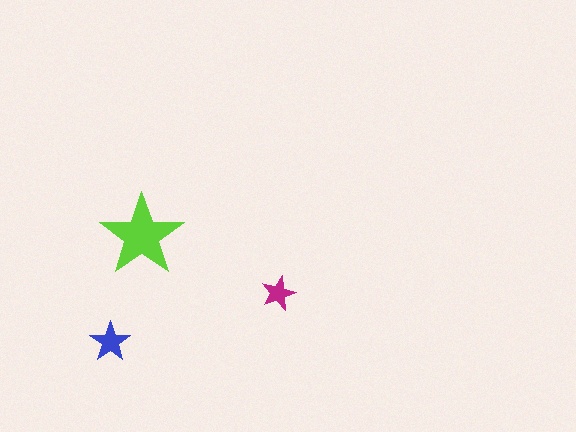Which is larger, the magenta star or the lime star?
The lime one.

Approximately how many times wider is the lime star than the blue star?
About 2 times wider.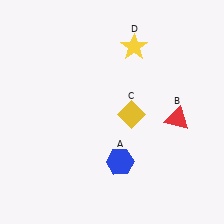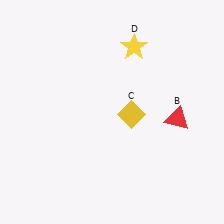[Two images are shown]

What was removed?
The blue hexagon (A) was removed in Image 2.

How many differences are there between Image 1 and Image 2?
There is 1 difference between the two images.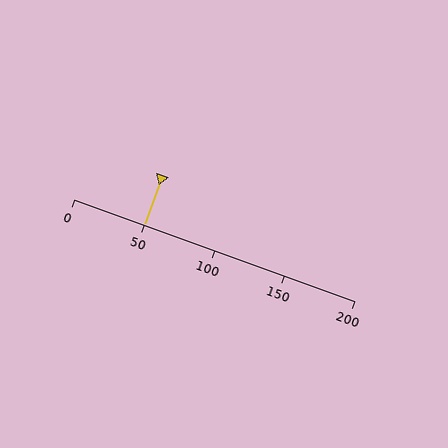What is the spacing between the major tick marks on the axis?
The major ticks are spaced 50 apart.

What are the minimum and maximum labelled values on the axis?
The axis runs from 0 to 200.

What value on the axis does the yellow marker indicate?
The marker indicates approximately 50.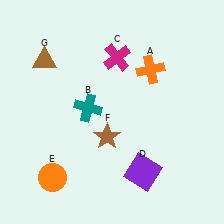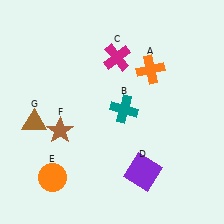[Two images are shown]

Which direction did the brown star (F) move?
The brown star (F) moved left.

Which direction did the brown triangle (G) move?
The brown triangle (G) moved down.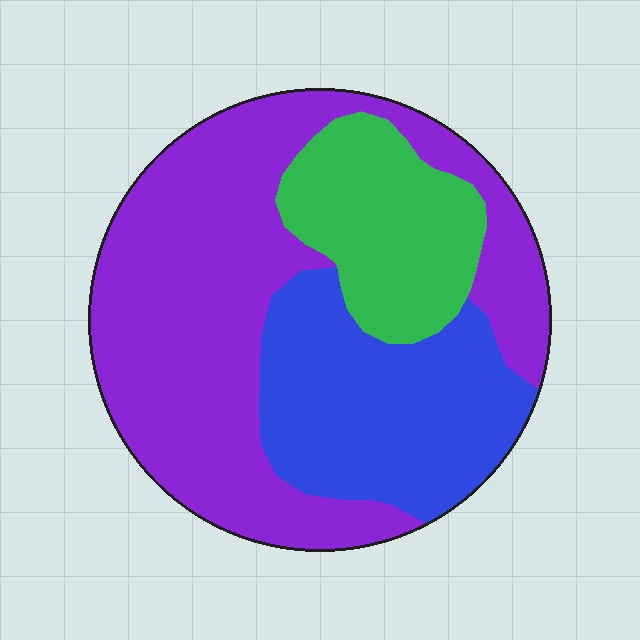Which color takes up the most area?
Purple, at roughly 55%.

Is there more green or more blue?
Blue.